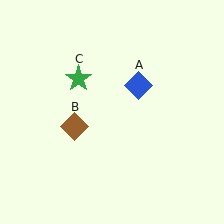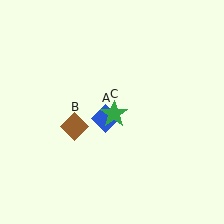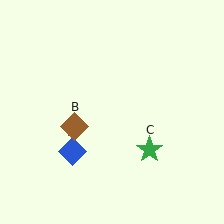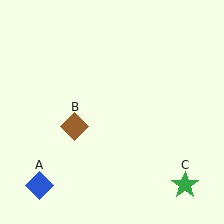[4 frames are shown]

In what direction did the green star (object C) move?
The green star (object C) moved down and to the right.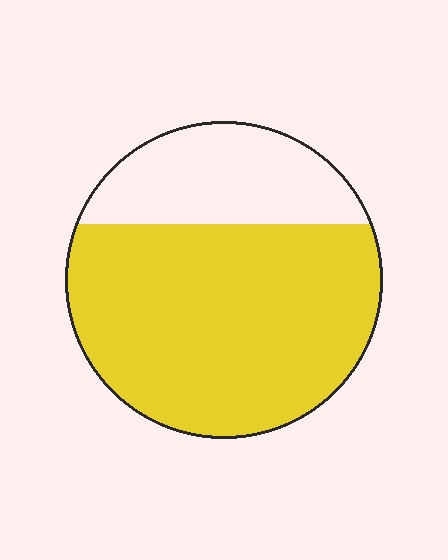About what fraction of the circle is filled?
About three quarters (3/4).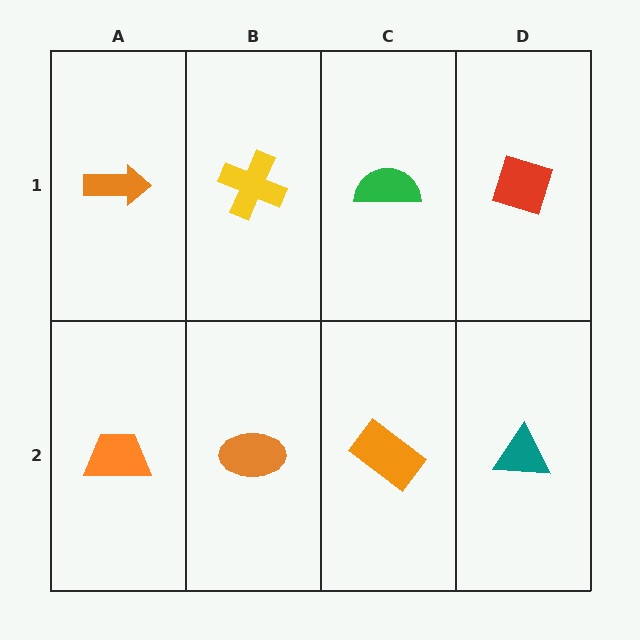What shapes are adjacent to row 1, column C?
An orange rectangle (row 2, column C), a yellow cross (row 1, column B), a red diamond (row 1, column D).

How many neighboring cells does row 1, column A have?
2.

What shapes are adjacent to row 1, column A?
An orange trapezoid (row 2, column A), a yellow cross (row 1, column B).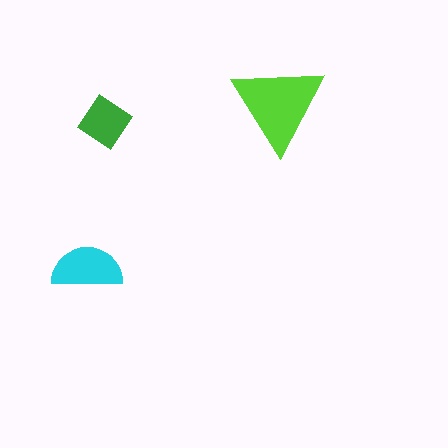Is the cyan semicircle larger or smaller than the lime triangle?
Smaller.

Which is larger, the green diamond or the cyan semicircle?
The cyan semicircle.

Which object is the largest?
The lime triangle.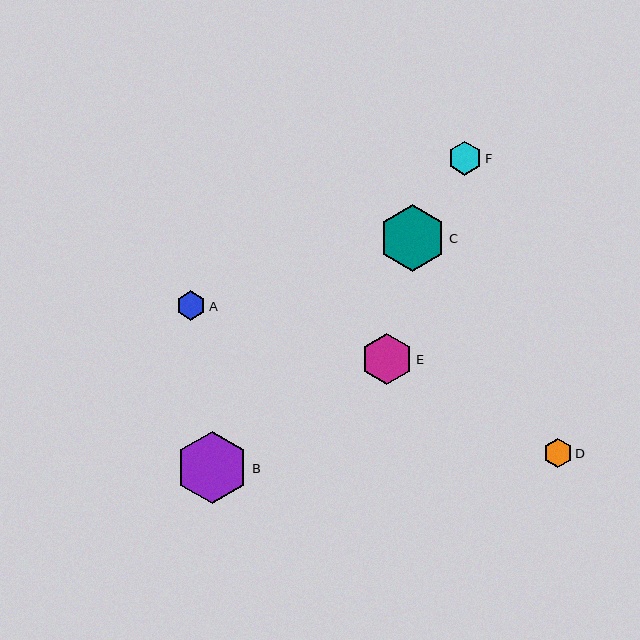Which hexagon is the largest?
Hexagon B is the largest with a size of approximately 73 pixels.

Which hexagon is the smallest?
Hexagon D is the smallest with a size of approximately 29 pixels.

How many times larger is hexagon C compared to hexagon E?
Hexagon C is approximately 1.3 times the size of hexagon E.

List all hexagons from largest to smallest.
From largest to smallest: B, C, E, F, A, D.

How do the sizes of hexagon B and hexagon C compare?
Hexagon B and hexagon C are approximately the same size.